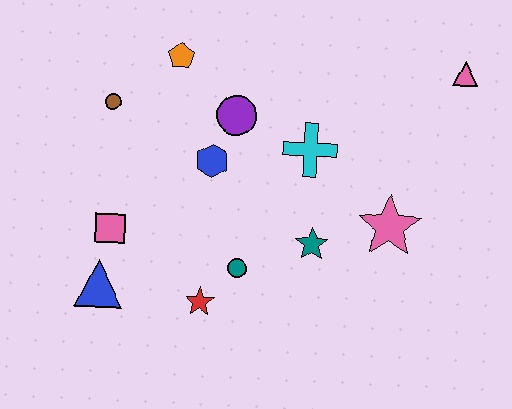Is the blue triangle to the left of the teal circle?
Yes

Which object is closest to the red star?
The teal circle is closest to the red star.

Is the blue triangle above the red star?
Yes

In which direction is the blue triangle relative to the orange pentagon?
The blue triangle is below the orange pentagon.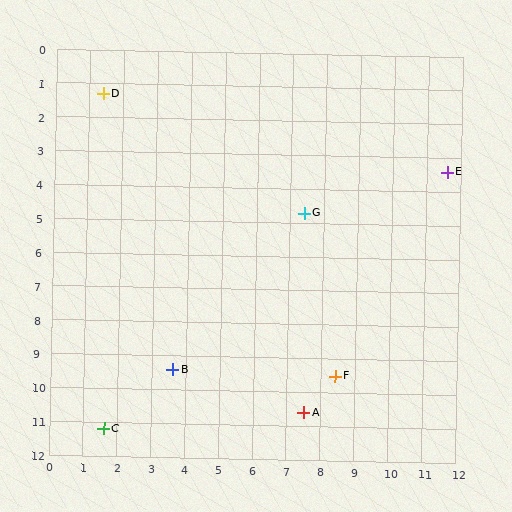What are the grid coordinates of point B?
Point B is at approximately (3.6, 9.4).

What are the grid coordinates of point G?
Point G is at approximately (7.4, 4.7).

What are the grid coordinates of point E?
Point E is at approximately (11.6, 3.4).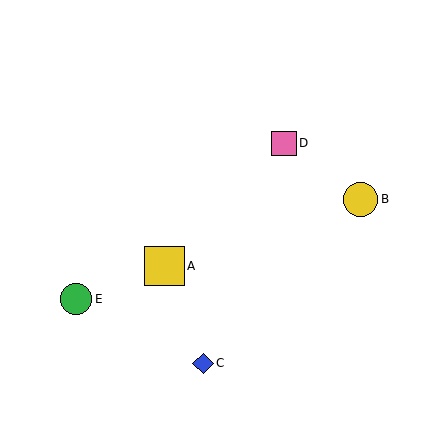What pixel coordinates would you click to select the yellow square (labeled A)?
Click at (164, 266) to select the yellow square A.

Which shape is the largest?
The yellow square (labeled A) is the largest.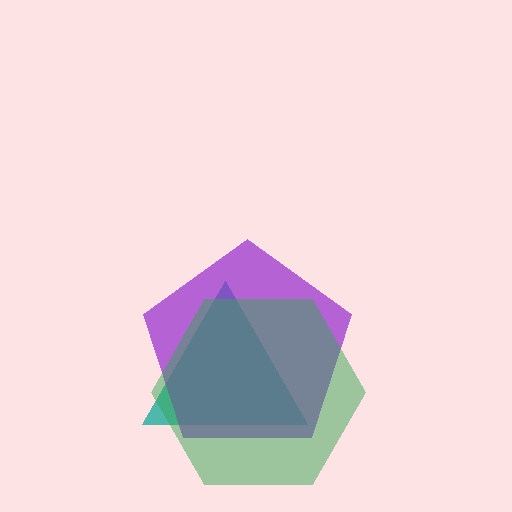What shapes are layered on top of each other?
The layered shapes are: a teal triangle, a purple pentagon, a green hexagon.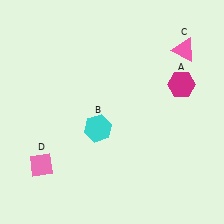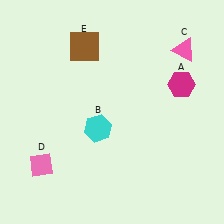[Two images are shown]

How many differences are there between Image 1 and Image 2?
There is 1 difference between the two images.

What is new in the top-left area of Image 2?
A brown square (E) was added in the top-left area of Image 2.